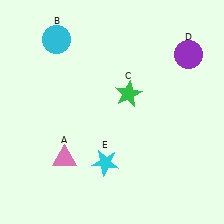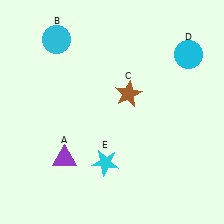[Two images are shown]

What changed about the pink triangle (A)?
In Image 1, A is pink. In Image 2, it changed to purple.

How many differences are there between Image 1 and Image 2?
There are 3 differences between the two images.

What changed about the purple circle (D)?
In Image 1, D is purple. In Image 2, it changed to cyan.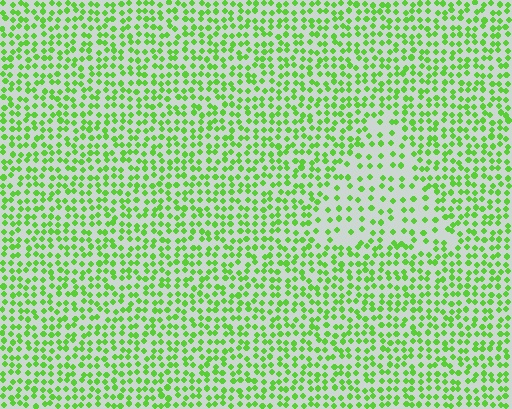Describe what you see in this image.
The image contains small lime elements arranged at two different densities. A triangle-shaped region is visible where the elements are less densely packed than the surrounding area.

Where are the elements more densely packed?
The elements are more densely packed outside the triangle boundary.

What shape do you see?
I see a triangle.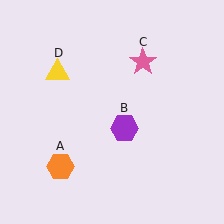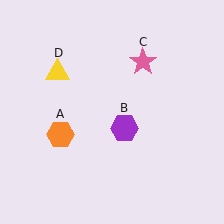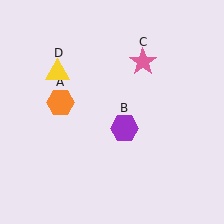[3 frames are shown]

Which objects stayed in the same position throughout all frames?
Purple hexagon (object B) and pink star (object C) and yellow triangle (object D) remained stationary.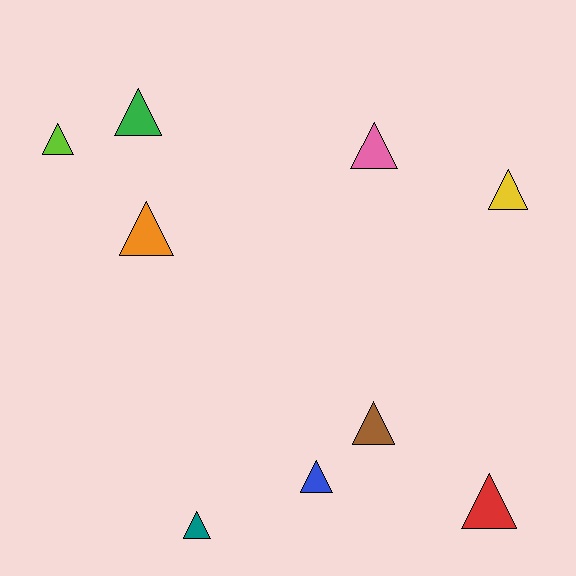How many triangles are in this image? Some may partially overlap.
There are 9 triangles.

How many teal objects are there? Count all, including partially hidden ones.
There is 1 teal object.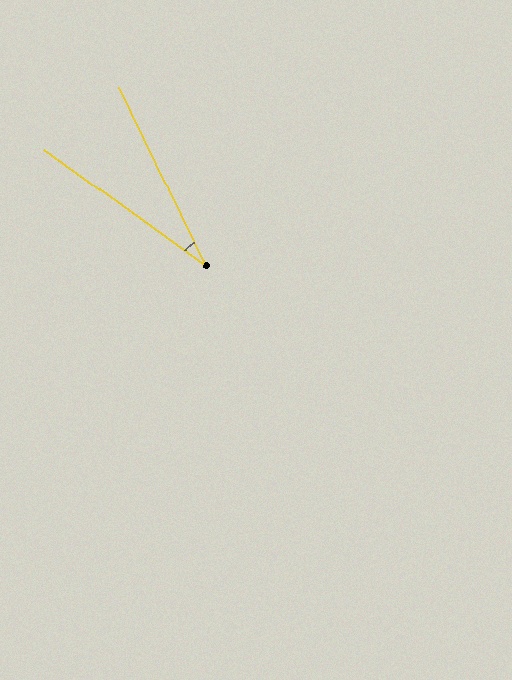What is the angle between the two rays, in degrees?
Approximately 28 degrees.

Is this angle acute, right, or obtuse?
It is acute.